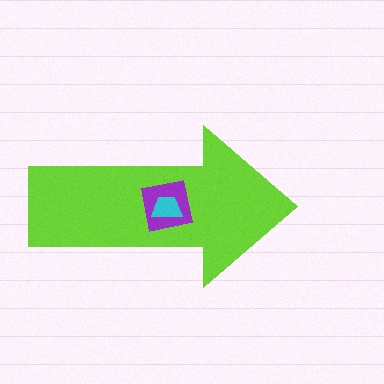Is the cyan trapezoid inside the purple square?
Yes.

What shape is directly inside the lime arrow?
The purple square.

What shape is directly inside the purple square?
The cyan trapezoid.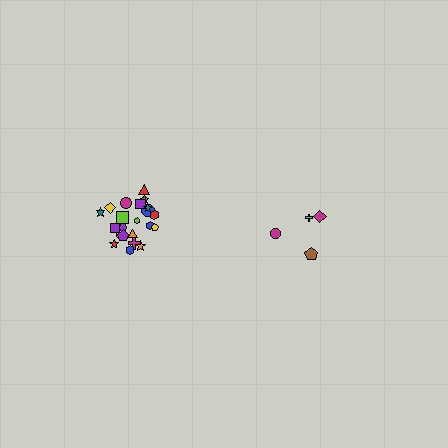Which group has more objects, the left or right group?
The left group.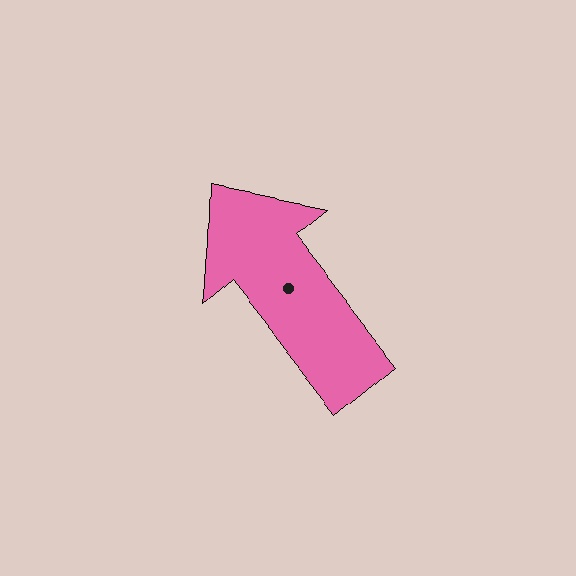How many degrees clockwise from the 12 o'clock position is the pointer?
Approximately 321 degrees.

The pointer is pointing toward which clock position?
Roughly 11 o'clock.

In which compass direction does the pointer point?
Northwest.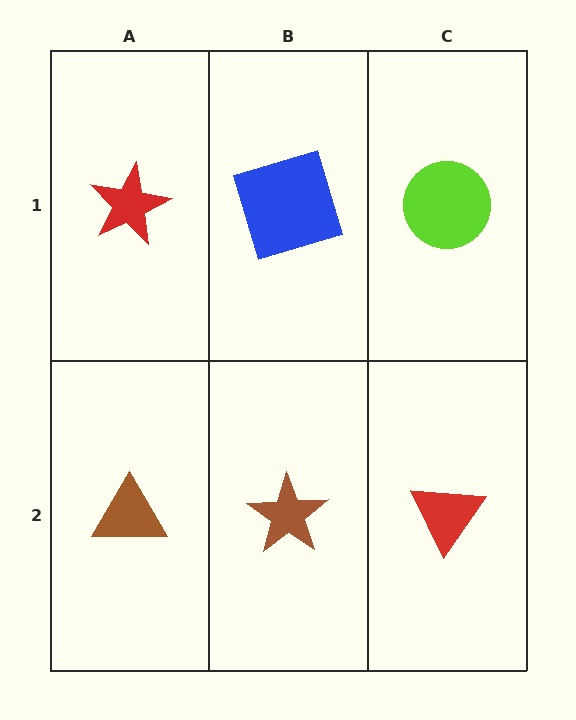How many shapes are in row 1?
3 shapes.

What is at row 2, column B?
A brown star.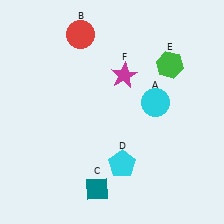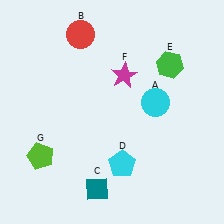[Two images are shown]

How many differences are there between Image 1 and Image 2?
There is 1 difference between the two images.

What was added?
A lime pentagon (G) was added in Image 2.